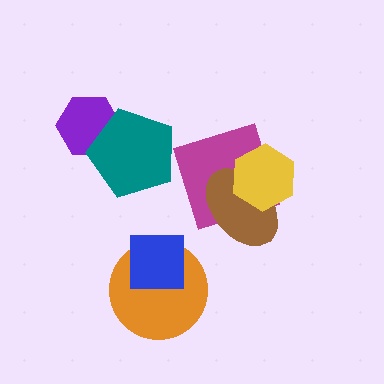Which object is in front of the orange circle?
The blue square is in front of the orange circle.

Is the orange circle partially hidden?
Yes, it is partially covered by another shape.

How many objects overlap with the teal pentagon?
1 object overlaps with the teal pentagon.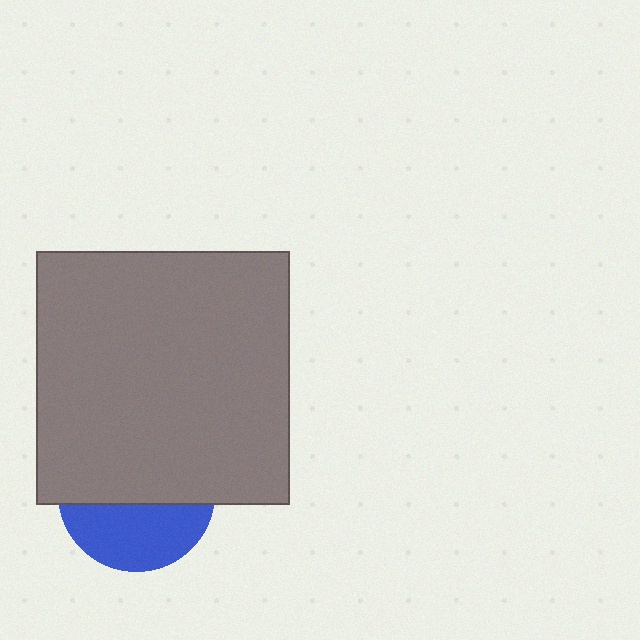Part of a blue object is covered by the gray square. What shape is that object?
It is a circle.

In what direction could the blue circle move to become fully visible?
The blue circle could move down. That would shift it out from behind the gray square entirely.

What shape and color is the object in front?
The object in front is a gray square.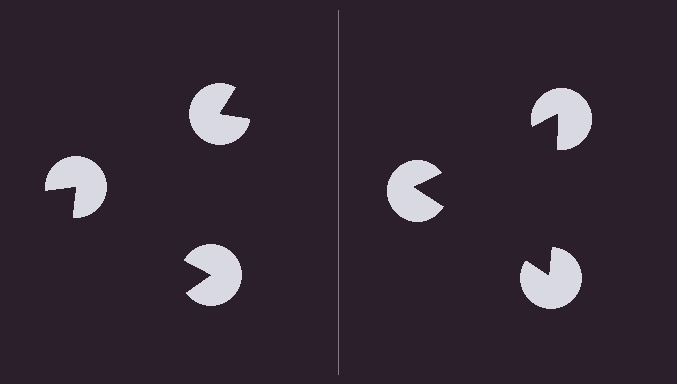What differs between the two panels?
The pac-man discs are positioned identically on both sides; only the wedge orientations differ. On the right they align to a triangle; on the left they are misaligned.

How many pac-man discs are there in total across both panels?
6 — 3 on each side.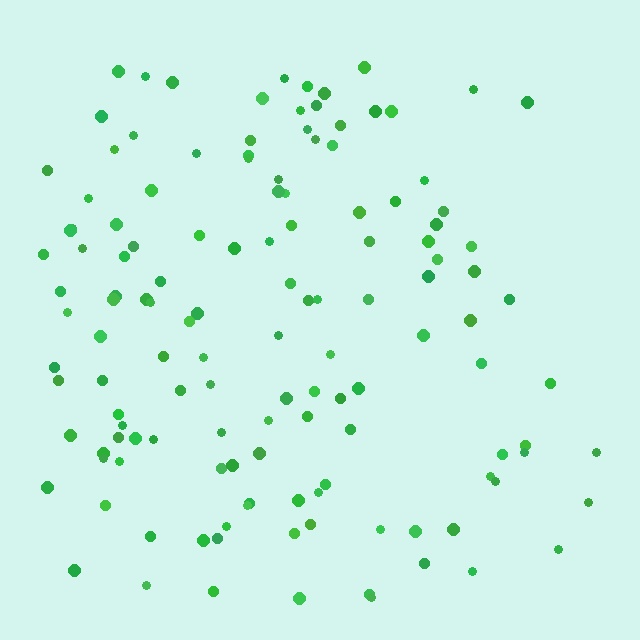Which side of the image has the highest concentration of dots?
The left.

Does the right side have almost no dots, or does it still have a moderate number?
Still a moderate number, just noticeably fewer than the left.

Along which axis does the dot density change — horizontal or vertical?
Horizontal.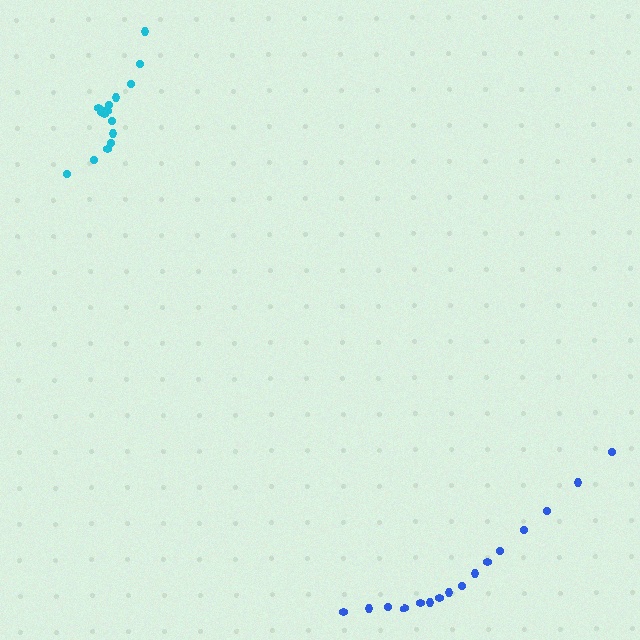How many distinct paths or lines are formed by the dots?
There are 2 distinct paths.